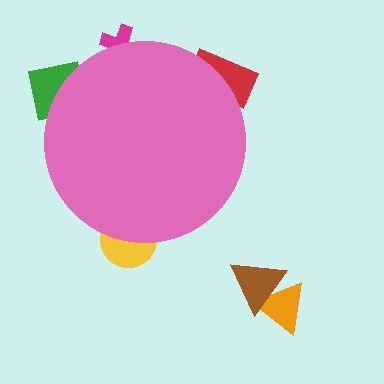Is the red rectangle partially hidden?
Yes, the red rectangle is partially hidden behind the pink circle.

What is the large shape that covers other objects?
A pink circle.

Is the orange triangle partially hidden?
No, the orange triangle is fully visible.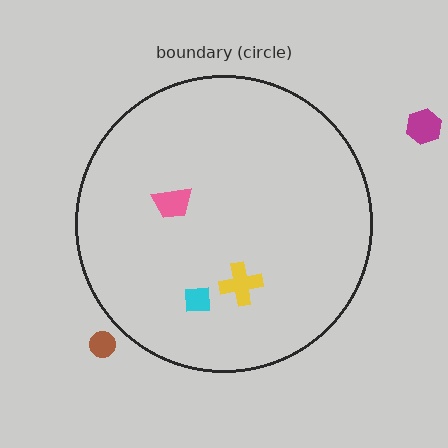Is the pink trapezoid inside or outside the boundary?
Inside.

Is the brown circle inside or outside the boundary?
Outside.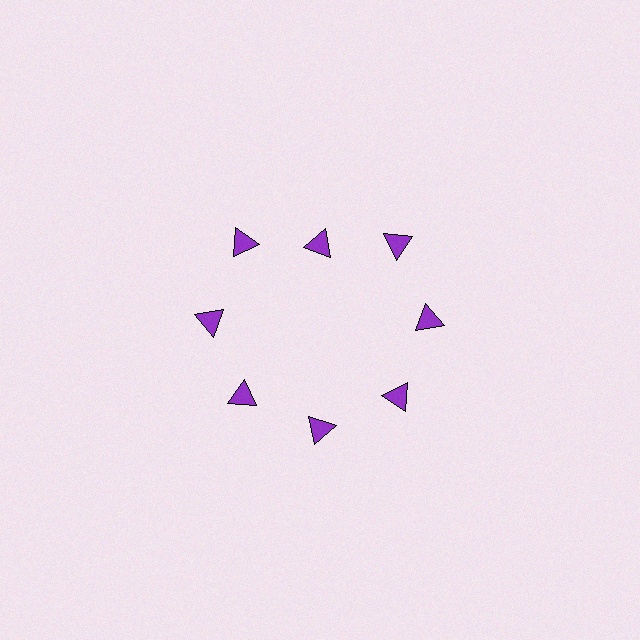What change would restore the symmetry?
The symmetry would be restored by moving it outward, back onto the ring so that all 8 triangles sit at equal angles and equal distance from the center.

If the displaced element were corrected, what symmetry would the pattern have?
It would have 8-fold rotational symmetry — the pattern would map onto itself every 45 degrees.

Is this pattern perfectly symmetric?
No. The 8 purple triangles are arranged in a ring, but one element near the 12 o'clock position is pulled inward toward the center, breaking the 8-fold rotational symmetry.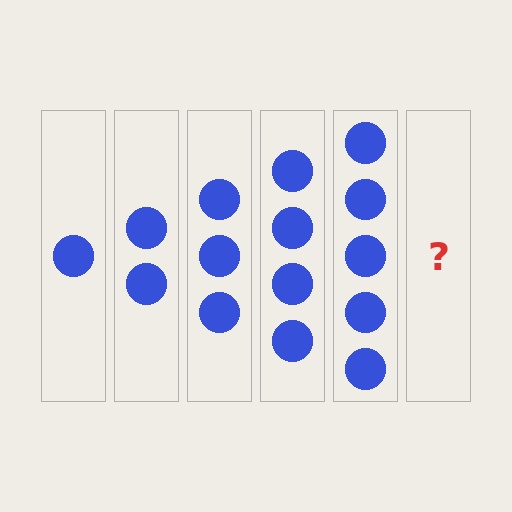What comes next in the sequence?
The next element should be 6 circles.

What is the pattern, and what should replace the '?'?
The pattern is that each step adds one more circle. The '?' should be 6 circles.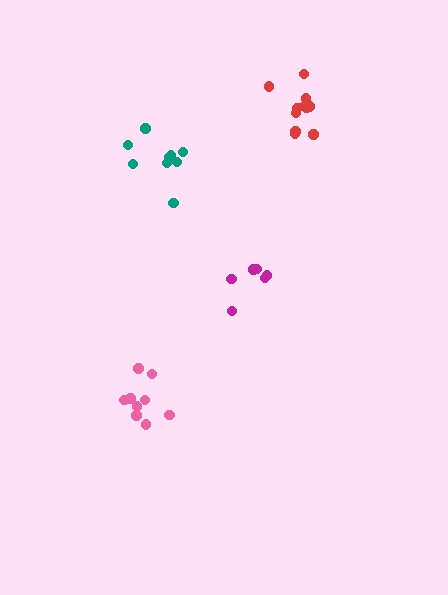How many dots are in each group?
Group 1: 9 dots, Group 2: 9 dots, Group 3: 11 dots, Group 4: 6 dots (35 total).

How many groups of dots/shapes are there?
There are 4 groups.